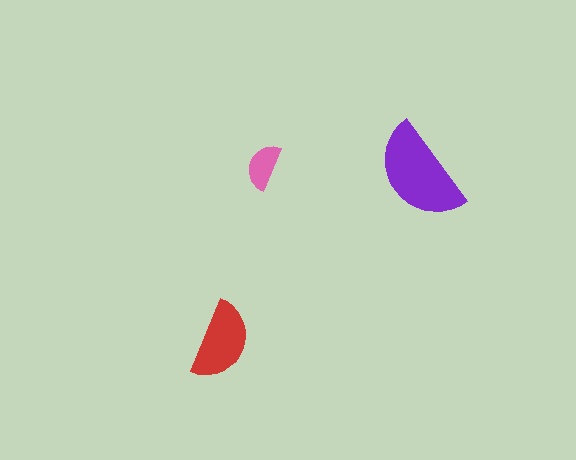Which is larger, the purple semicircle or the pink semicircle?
The purple one.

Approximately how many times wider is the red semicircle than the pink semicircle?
About 1.5 times wider.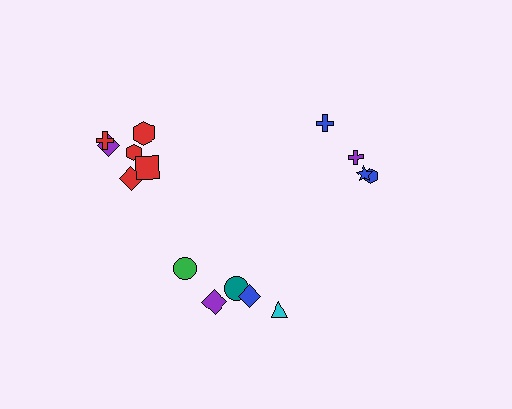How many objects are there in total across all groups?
There are 15 objects.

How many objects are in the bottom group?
There are 5 objects.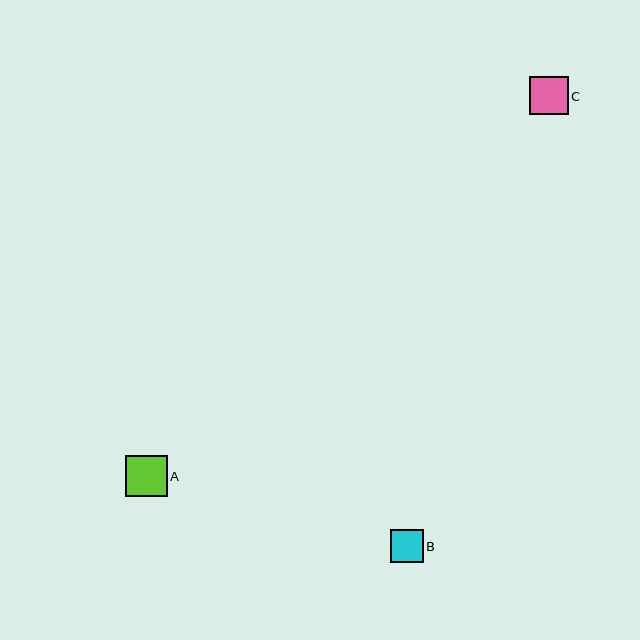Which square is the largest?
Square A is the largest with a size of approximately 41 pixels.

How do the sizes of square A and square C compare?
Square A and square C are approximately the same size.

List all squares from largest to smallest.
From largest to smallest: A, C, B.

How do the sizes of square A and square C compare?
Square A and square C are approximately the same size.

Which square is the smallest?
Square B is the smallest with a size of approximately 33 pixels.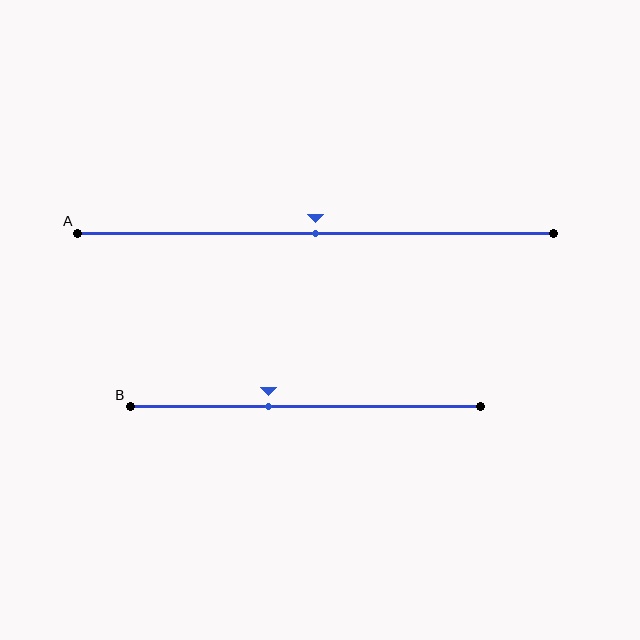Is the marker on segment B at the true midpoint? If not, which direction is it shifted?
No, the marker on segment B is shifted to the left by about 11% of the segment length.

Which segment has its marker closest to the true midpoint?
Segment A has its marker closest to the true midpoint.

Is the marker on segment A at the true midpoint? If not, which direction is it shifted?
Yes, the marker on segment A is at the true midpoint.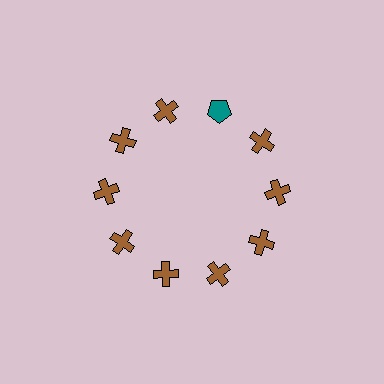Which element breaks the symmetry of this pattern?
The teal pentagon at roughly the 1 o'clock position breaks the symmetry. All other shapes are brown crosses.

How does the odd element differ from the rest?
It differs in both color (teal instead of brown) and shape (pentagon instead of cross).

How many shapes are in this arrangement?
There are 10 shapes arranged in a ring pattern.